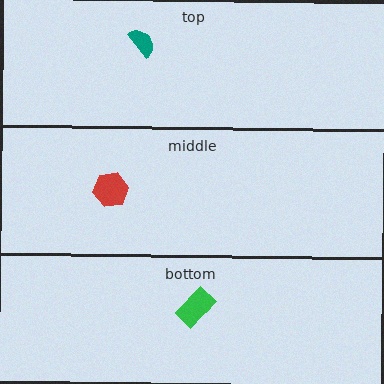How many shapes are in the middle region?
1.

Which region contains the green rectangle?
The bottom region.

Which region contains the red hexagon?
The middle region.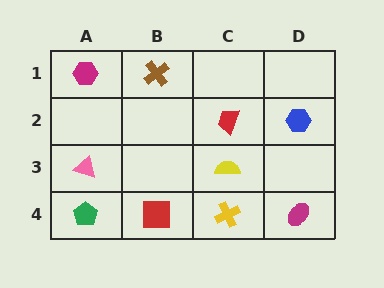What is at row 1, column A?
A magenta hexagon.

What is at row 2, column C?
A red trapezoid.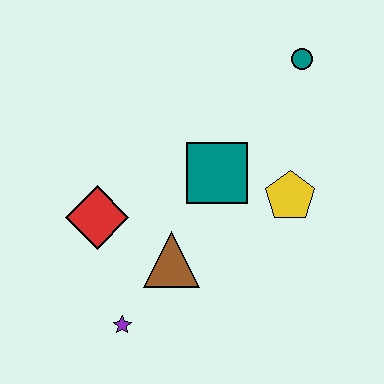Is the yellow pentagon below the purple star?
No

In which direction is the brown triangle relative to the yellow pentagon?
The brown triangle is to the left of the yellow pentagon.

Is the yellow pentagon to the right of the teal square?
Yes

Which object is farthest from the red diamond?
The teal circle is farthest from the red diamond.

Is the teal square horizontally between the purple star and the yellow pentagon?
Yes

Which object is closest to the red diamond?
The brown triangle is closest to the red diamond.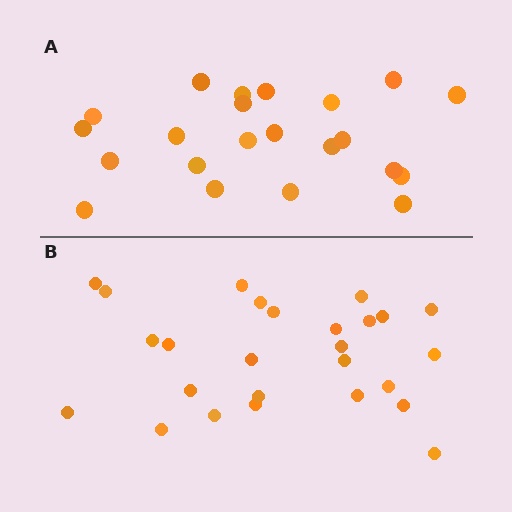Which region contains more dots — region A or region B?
Region B (the bottom region) has more dots.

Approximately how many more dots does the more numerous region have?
Region B has about 4 more dots than region A.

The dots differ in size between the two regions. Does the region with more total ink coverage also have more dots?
No. Region A has more total ink coverage because its dots are larger, but region B actually contains more individual dots. Total area can be misleading — the number of items is what matters here.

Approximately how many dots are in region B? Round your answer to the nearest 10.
About 30 dots. (The exact count is 26, which rounds to 30.)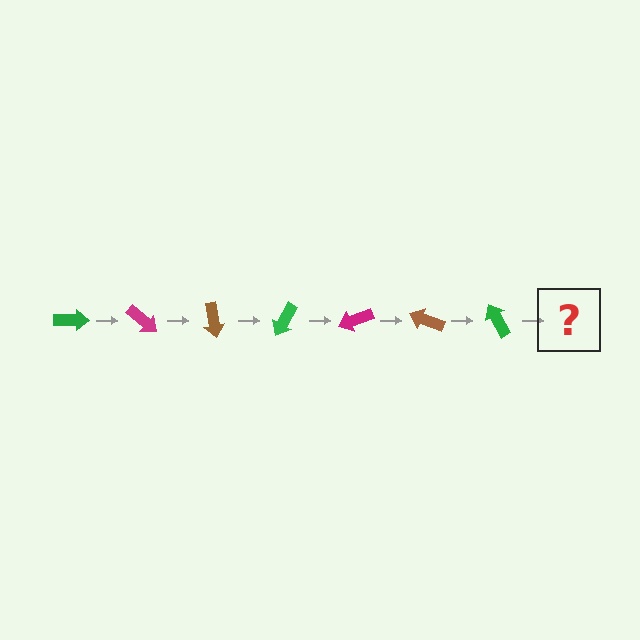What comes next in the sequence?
The next element should be a magenta arrow, rotated 280 degrees from the start.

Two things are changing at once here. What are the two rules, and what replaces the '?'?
The two rules are that it rotates 40 degrees each step and the color cycles through green, magenta, and brown. The '?' should be a magenta arrow, rotated 280 degrees from the start.